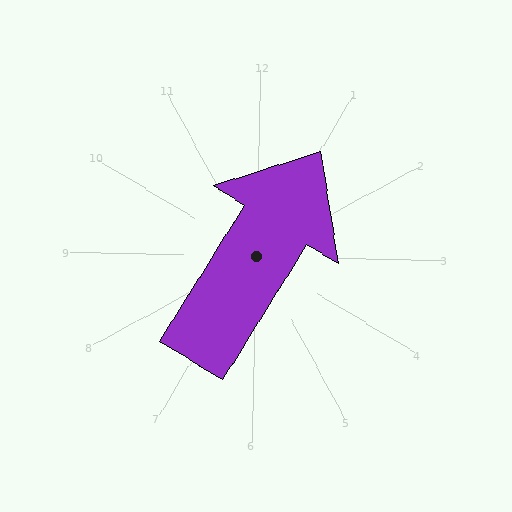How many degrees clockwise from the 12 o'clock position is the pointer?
Approximately 31 degrees.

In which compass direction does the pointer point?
Northeast.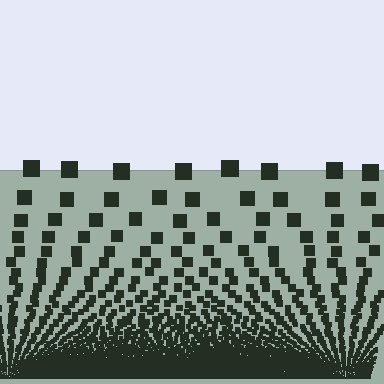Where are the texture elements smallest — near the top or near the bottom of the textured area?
Near the bottom.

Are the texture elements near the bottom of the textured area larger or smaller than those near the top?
Smaller. The gradient is inverted — elements near the bottom are smaller and denser.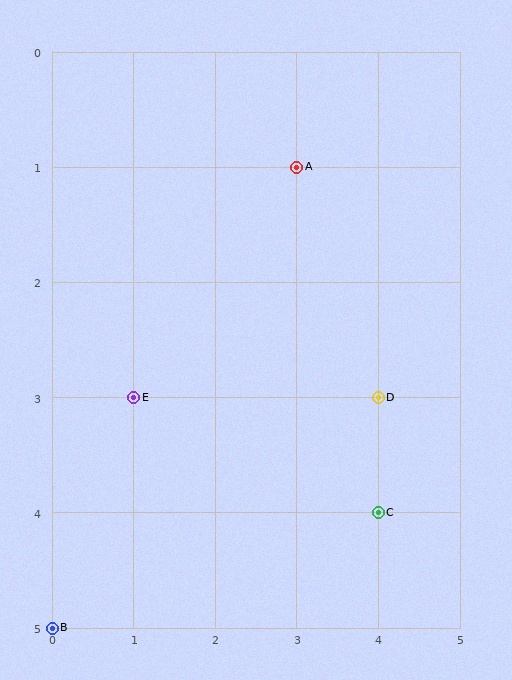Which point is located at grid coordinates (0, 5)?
Point B is at (0, 5).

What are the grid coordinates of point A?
Point A is at grid coordinates (3, 1).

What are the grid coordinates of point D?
Point D is at grid coordinates (4, 3).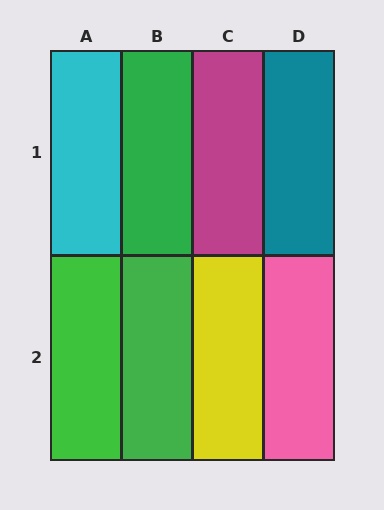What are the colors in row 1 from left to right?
Cyan, green, magenta, teal.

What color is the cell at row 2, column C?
Yellow.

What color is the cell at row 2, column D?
Pink.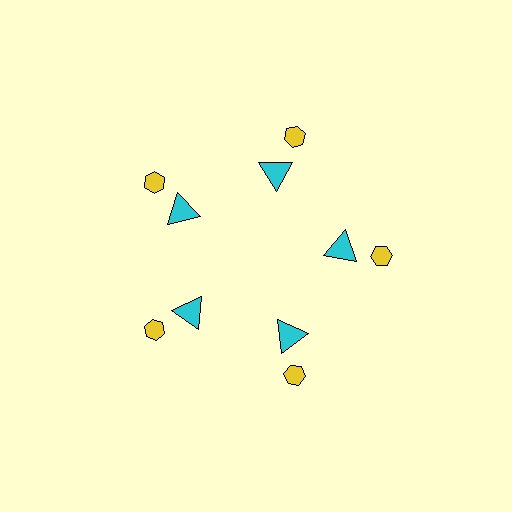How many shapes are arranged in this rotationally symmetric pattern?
There are 10 shapes, arranged in 5 groups of 2.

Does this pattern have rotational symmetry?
Yes, this pattern has 5-fold rotational symmetry. It looks the same after rotating 72 degrees around the center.